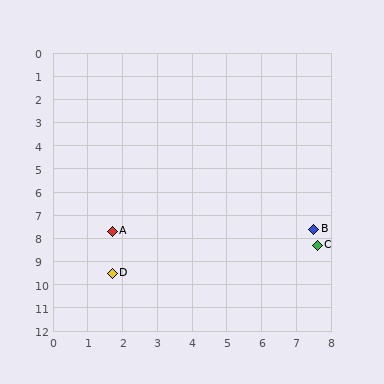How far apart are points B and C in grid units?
Points B and C are about 0.7 grid units apart.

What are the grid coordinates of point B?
Point B is at approximately (7.5, 7.6).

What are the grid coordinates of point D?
Point D is at approximately (1.7, 9.5).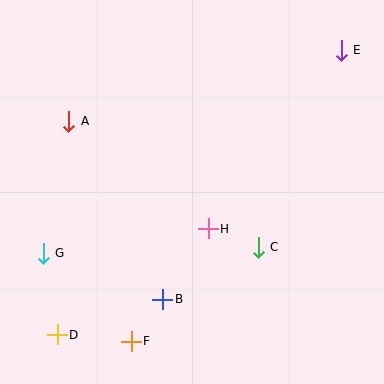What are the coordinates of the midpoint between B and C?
The midpoint between B and C is at (210, 273).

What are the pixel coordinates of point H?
Point H is at (208, 229).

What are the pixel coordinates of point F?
Point F is at (131, 341).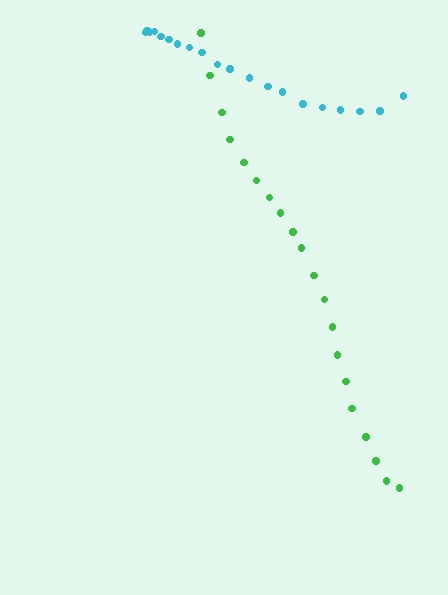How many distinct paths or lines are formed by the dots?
There are 2 distinct paths.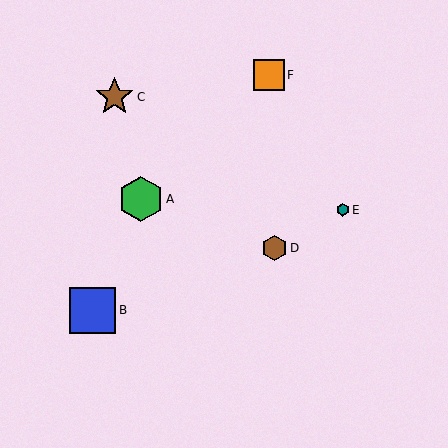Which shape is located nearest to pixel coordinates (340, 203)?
The teal hexagon (labeled E) at (343, 210) is nearest to that location.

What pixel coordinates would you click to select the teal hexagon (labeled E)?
Click at (343, 210) to select the teal hexagon E.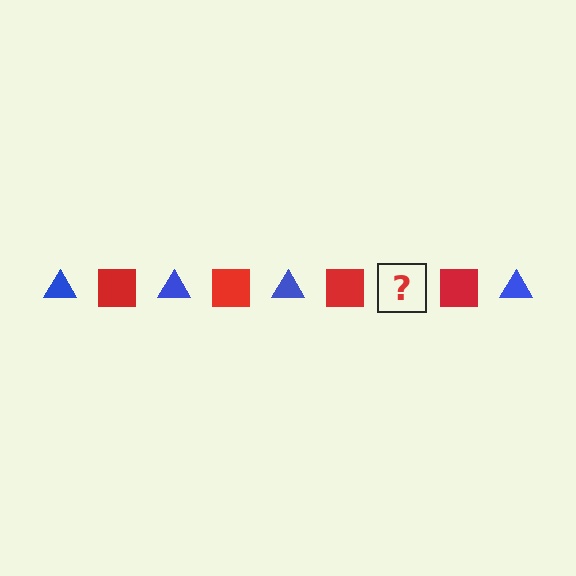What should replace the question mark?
The question mark should be replaced with a blue triangle.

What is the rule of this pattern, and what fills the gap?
The rule is that the pattern alternates between blue triangle and red square. The gap should be filled with a blue triangle.